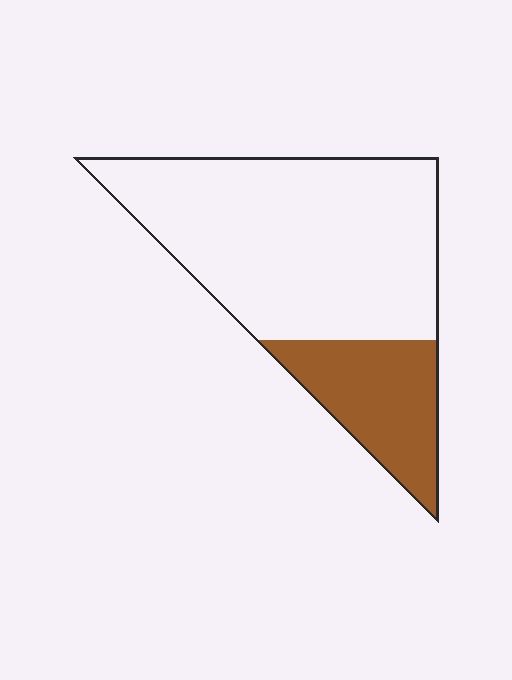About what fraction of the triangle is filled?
About one quarter (1/4).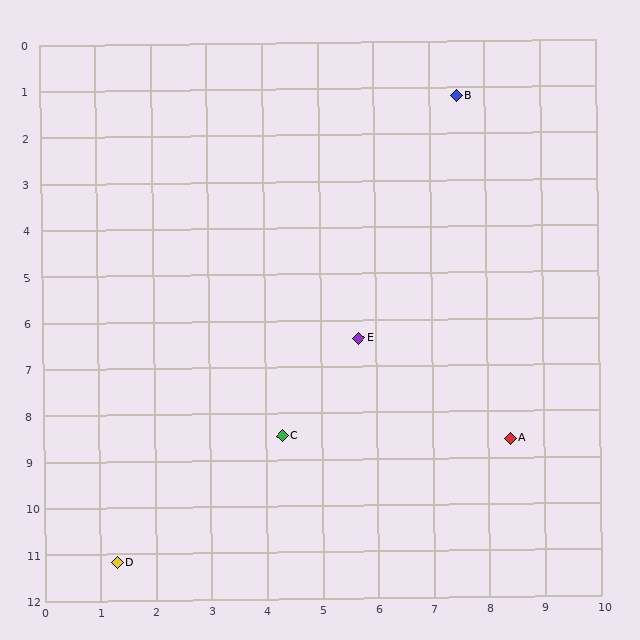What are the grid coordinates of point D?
Point D is at approximately (1.3, 11.2).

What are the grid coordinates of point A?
Point A is at approximately (8.4, 8.6).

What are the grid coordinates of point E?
Point E is at approximately (5.7, 6.4).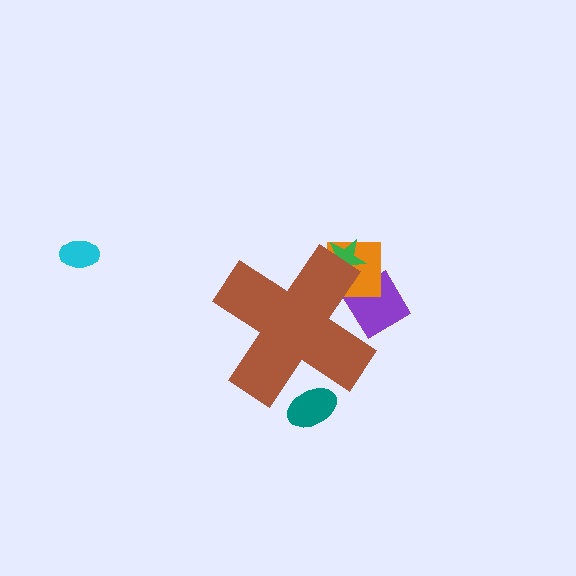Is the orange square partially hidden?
Yes, the orange square is partially hidden behind the brown cross.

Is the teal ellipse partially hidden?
Yes, the teal ellipse is partially hidden behind the brown cross.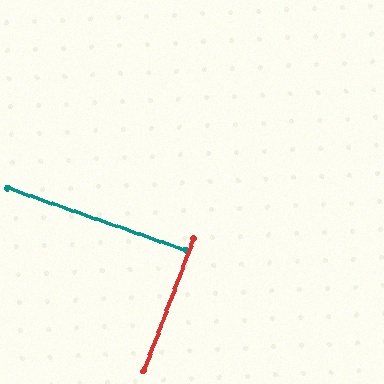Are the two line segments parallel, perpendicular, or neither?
Perpendicular — they meet at approximately 89°.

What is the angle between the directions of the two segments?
Approximately 89 degrees.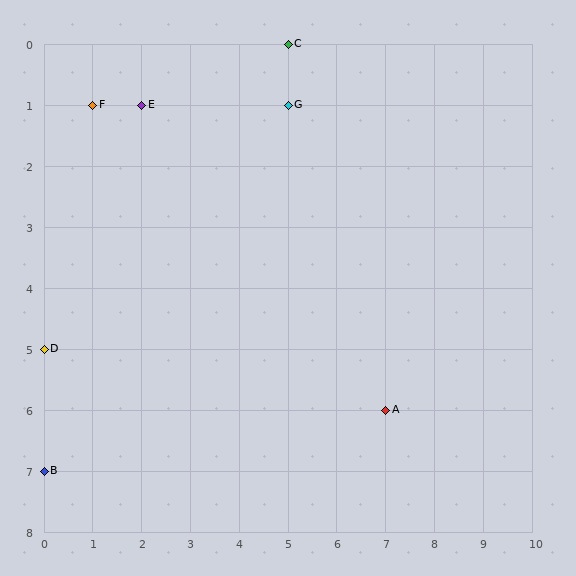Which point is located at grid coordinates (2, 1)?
Point E is at (2, 1).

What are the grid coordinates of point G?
Point G is at grid coordinates (5, 1).